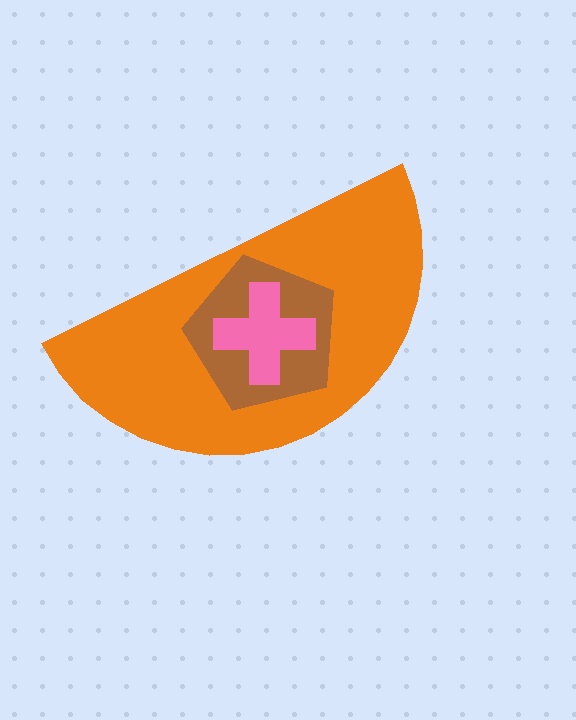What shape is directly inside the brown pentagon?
The pink cross.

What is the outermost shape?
The orange semicircle.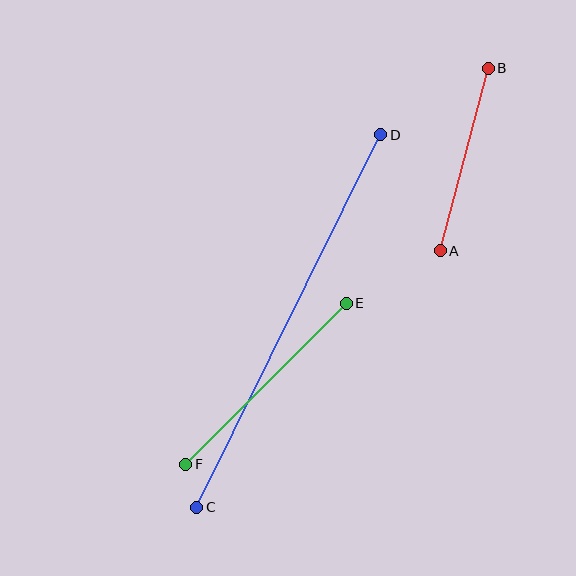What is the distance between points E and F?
The distance is approximately 228 pixels.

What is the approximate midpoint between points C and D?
The midpoint is at approximately (289, 321) pixels.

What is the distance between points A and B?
The distance is approximately 189 pixels.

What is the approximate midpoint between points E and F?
The midpoint is at approximately (266, 384) pixels.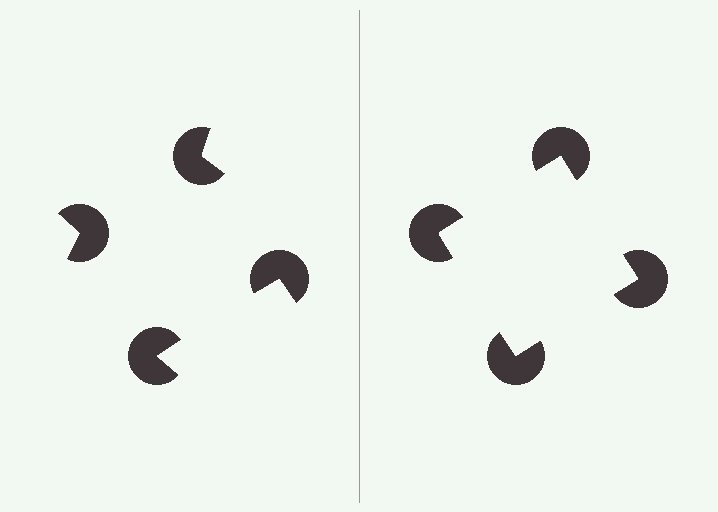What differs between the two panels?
The pac-man discs are positioned identically on both sides; only the wedge orientations differ. On the right they align to a square; on the left they are misaligned.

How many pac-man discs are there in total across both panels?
8 — 4 on each side.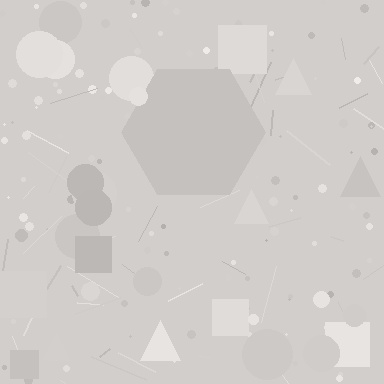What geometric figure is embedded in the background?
A hexagon is embedded in the background.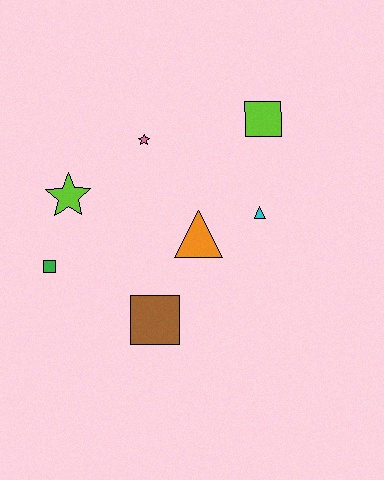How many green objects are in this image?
There is 1 green object.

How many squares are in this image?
There are 3 squares.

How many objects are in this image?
There are 7 objects.